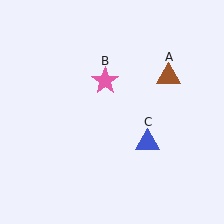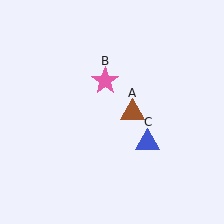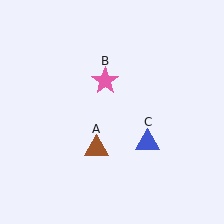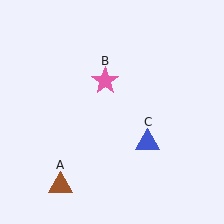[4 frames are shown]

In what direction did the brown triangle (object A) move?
The brown triangle (object A) moved down and to the left.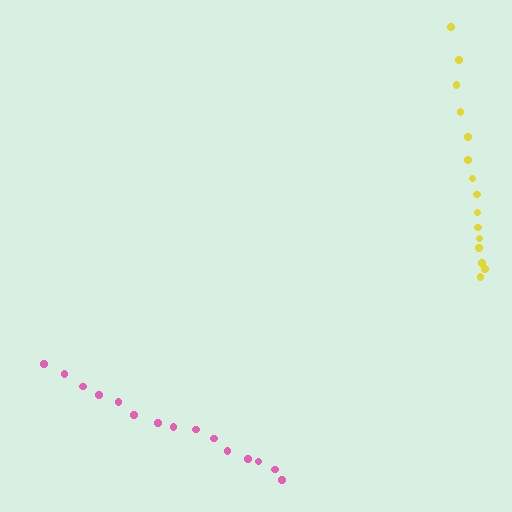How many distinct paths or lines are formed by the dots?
There are 2 distinct paths.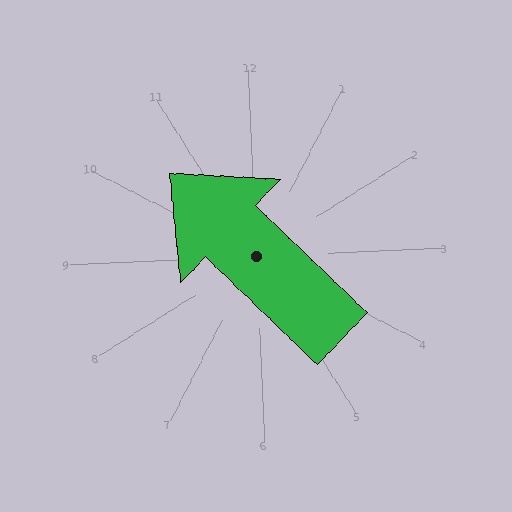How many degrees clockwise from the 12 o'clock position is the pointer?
Approximately 316 degrees.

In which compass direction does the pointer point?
Northwest.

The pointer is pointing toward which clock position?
Roughly 11 o'clock.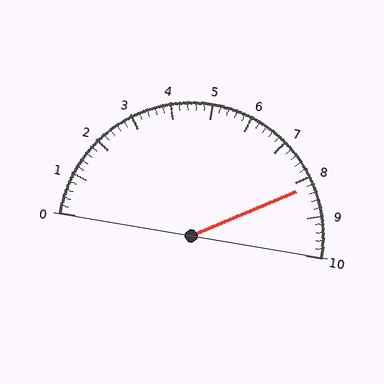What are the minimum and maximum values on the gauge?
The gauge ranges from 0 to 10.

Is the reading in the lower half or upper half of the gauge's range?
The reading is in the upper half of the range (0 to 10).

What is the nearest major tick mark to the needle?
The nearest major tick mark is 8.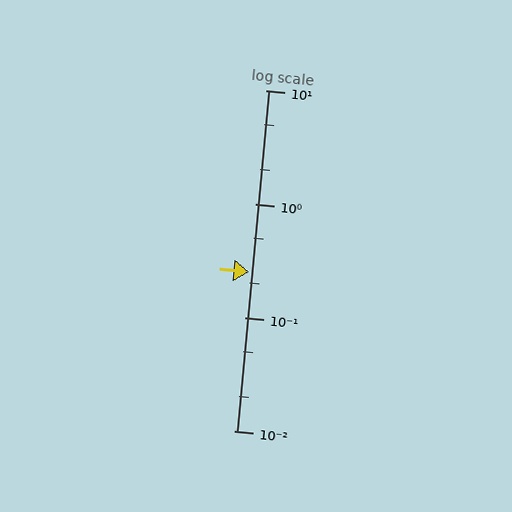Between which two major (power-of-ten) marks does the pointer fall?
The pointer is between 0.1 and 1.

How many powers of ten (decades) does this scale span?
The scale spans 3 decades, from 0.01 to 10.